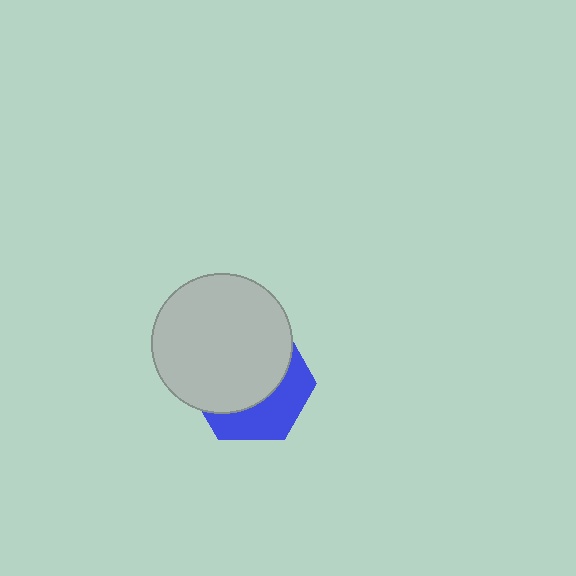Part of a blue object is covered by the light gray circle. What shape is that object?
It is a hexagon.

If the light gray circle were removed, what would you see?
You would see the complete blue hexagon.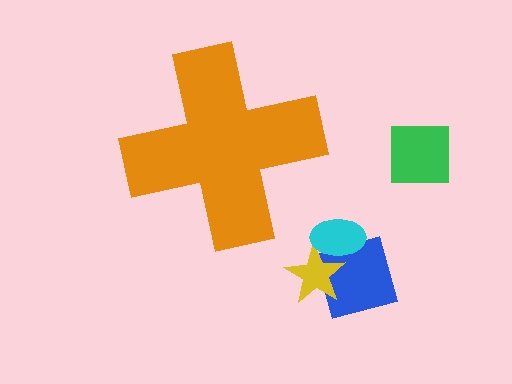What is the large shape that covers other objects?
An orange cross.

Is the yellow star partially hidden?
No, the yellow star is fully visible.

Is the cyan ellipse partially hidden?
No, the cyan ellipse is fully visible.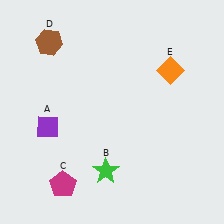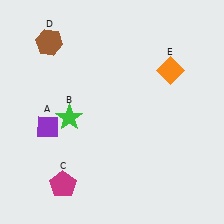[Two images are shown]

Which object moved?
The green star (B) moved up.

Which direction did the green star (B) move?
The green star (B) moved up.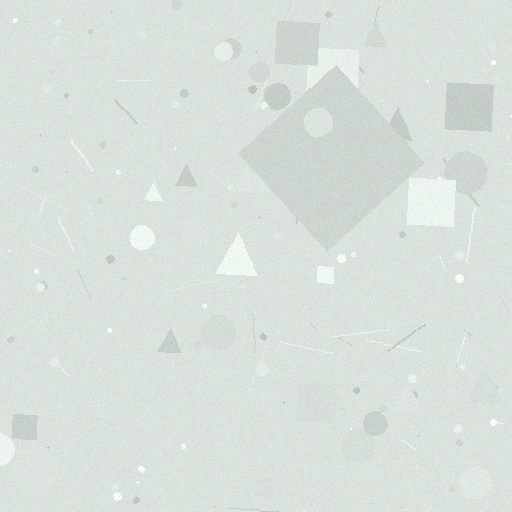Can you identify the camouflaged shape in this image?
The camouflaged shape is a diamond.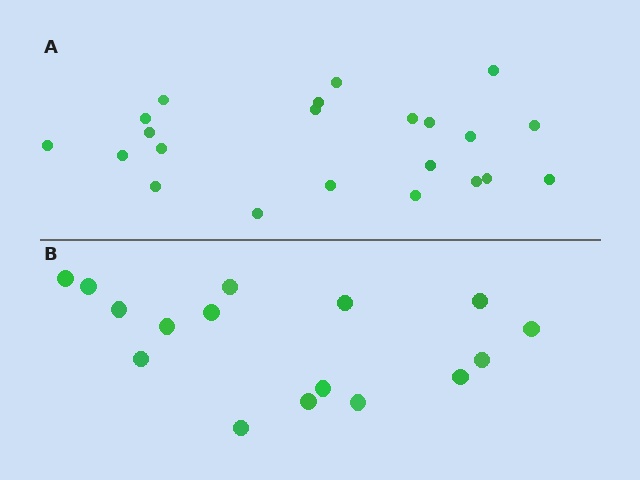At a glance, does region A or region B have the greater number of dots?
Region A (the top region) has more dots.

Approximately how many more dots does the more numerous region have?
Region A has about 6 more dots than region B.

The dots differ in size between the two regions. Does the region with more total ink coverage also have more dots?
No. Region B has more total ink coverage because its dots are larger, but region A actually contains more individual dots. Total area can be misleading — the number of items is what matters here.